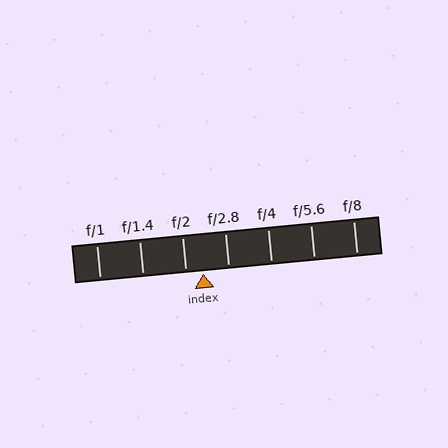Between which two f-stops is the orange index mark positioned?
The index mark is between f/2 and f/2.8.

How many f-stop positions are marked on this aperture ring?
There are 7 f-stop positions marked.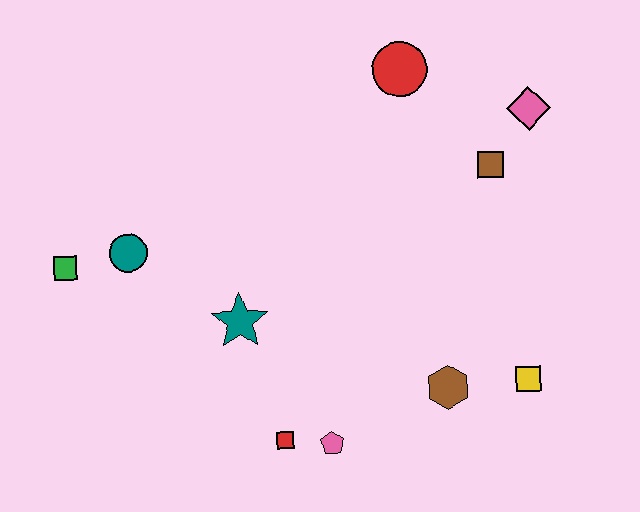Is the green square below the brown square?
Yes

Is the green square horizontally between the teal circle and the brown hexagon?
No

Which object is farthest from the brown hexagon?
The green square is farthest from the brown hexagon.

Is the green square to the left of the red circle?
Yes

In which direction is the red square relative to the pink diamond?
The red square is below the pink diamond.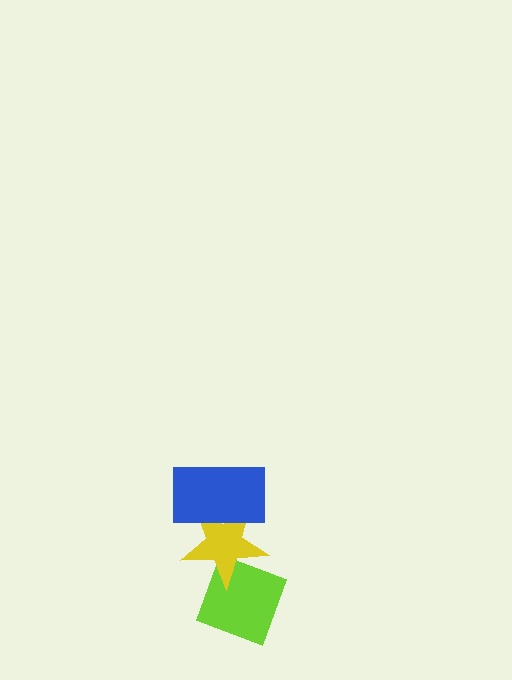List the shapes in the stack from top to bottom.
From top to bottom: the blue rectangle, the yellow star, the lime diamond.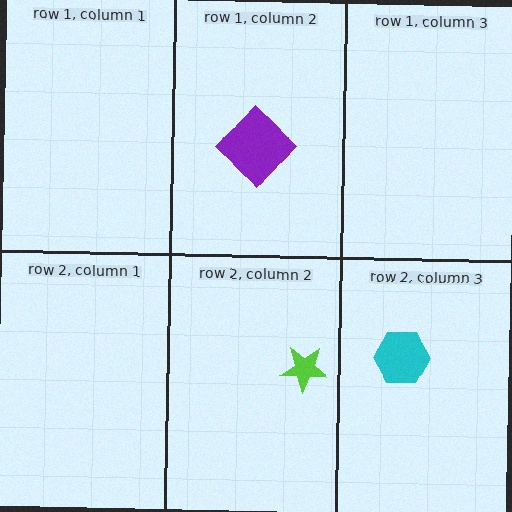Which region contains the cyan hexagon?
The row 2, column 3 region.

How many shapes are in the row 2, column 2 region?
1.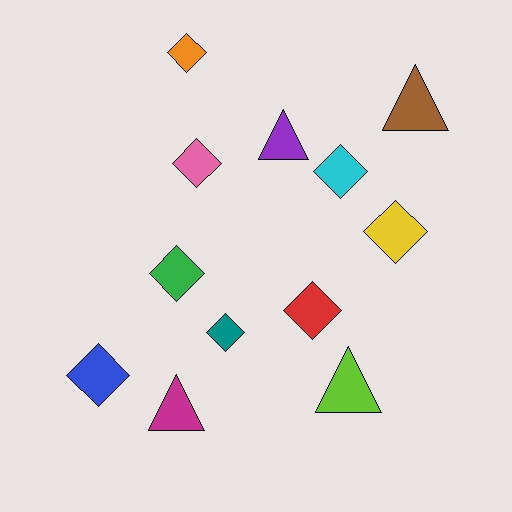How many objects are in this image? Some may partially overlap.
There are 12 objects.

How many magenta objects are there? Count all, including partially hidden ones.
There is 1 magenta object.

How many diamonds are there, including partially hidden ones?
There are 8 diamonds.